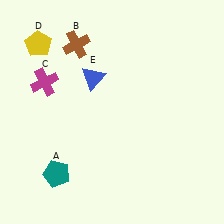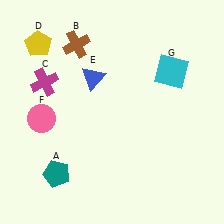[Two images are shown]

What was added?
A pink circle (F), a cyan square (G) were added in Image 2.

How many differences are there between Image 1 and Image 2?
There are 2 differences between the two images.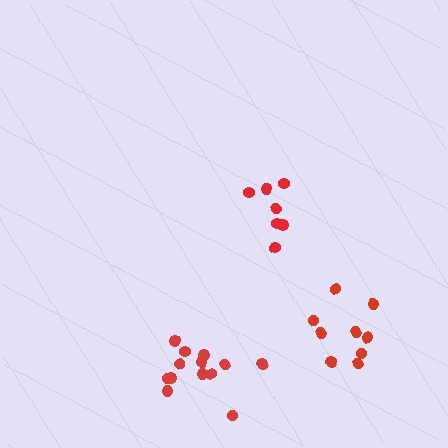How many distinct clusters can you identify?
There are 3 distinct clusters.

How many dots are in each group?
Group 1: 7 dots, Group 2: 13 dots, Group 3: 9 dots (29 total).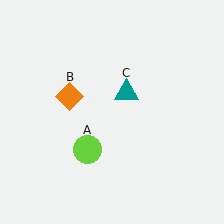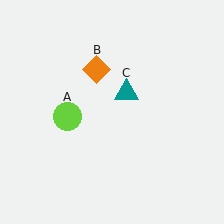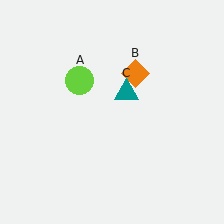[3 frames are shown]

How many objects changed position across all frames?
2 objects changed position: lime circle (object A), orange diamond (object B).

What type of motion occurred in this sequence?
The lime circle (object A), orange diamond (object B) rotated clockwise around the center of the scene.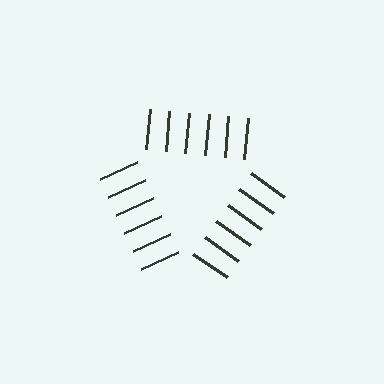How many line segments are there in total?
18 — 6 along each of the 3 edges.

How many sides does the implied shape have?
3 sides — the line-ends trace a triangle.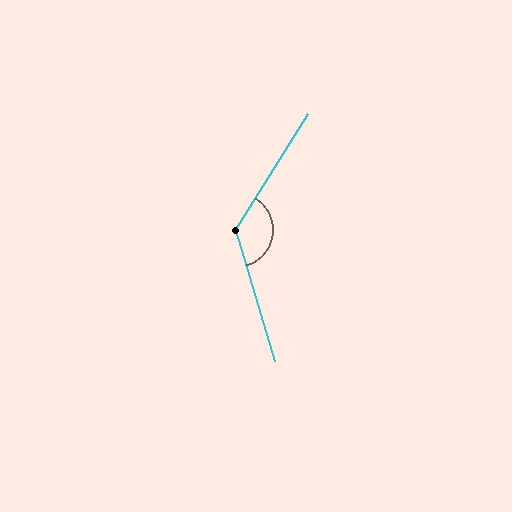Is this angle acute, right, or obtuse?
It is obtuse.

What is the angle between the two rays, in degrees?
Approximately 132 degrees.